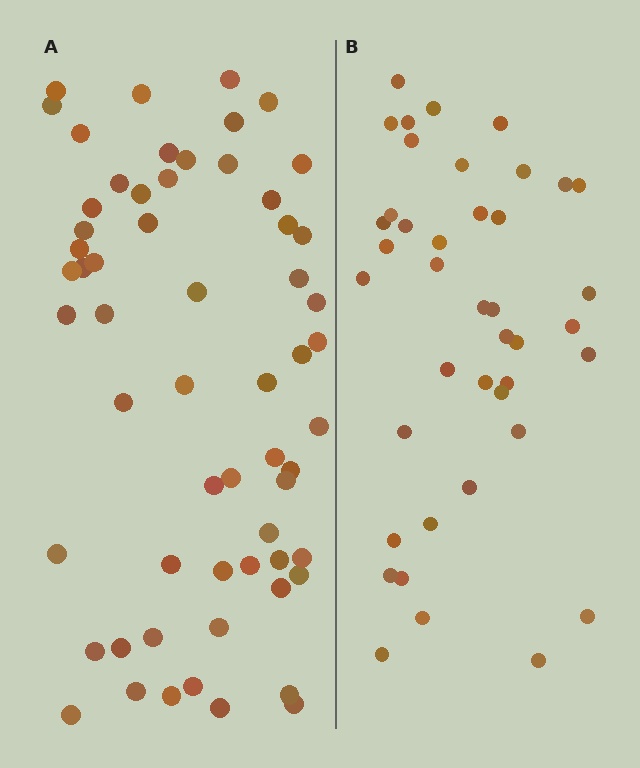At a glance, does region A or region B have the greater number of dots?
Region A (the left region) has more dots.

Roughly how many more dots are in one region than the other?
Region A has approximately 20 more dots than region B.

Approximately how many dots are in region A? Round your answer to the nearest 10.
About 60 dots.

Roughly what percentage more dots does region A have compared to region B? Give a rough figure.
About 45% more.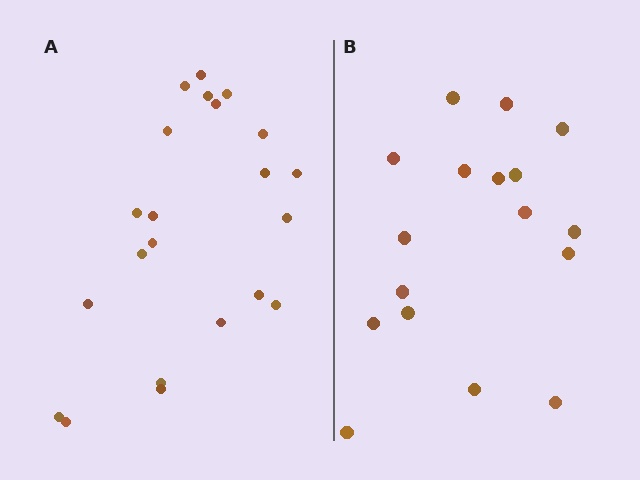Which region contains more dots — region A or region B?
Region A (the left region) has more dots.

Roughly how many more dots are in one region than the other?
Region A has about 5 more dots than region B.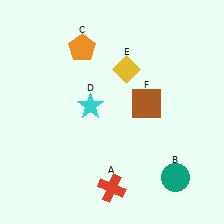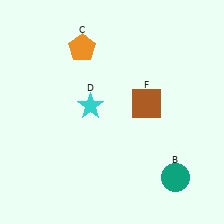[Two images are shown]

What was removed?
The red cross (A), the yellow diamond (E) were removed in Image 2.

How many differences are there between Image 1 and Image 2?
There are 2 differences between the two images.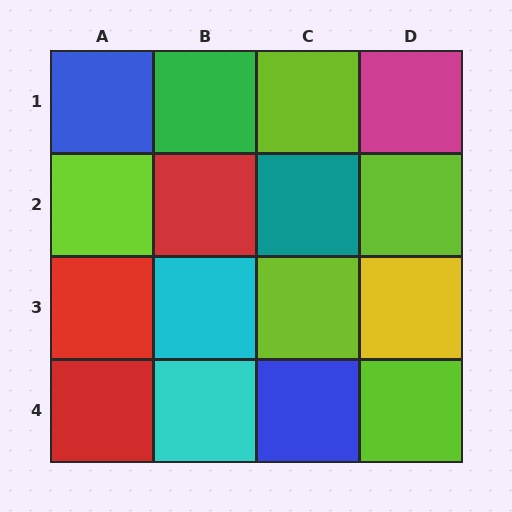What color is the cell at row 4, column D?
Lime.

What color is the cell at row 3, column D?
Yellow.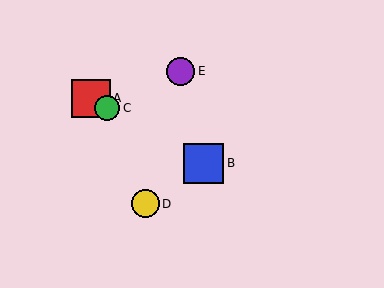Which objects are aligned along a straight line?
Objects A, B, C are aligned along a straight line.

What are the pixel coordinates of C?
Object C is at (107, 108).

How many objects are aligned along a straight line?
3 objects (A, B, C) are aligned along a straight line.